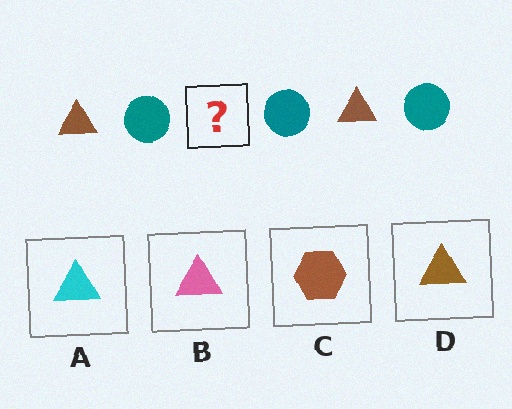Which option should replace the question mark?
Option D.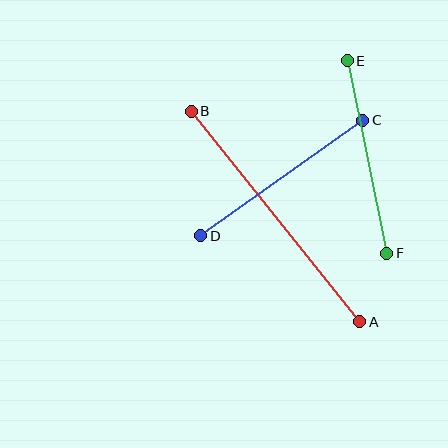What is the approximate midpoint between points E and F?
The midpoint is at approximately (367, 157) pixels.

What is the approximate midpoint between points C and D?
The midpoint is at approximately (282, 178) pixels.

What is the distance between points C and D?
The distance is approximately 199 pixels.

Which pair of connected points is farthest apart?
Points A and B are farthest apart.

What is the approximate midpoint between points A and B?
The midpoint is at approximately (275, 217) pixels.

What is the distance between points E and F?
The distance is approximately 196 pixels.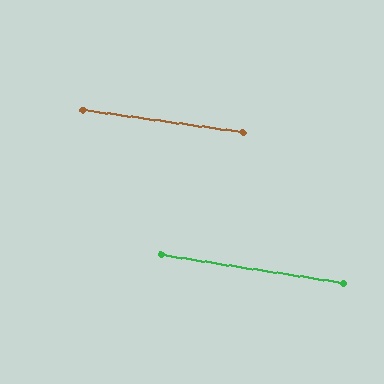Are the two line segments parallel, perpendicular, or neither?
Parallel — their directions differ by only 0.9°.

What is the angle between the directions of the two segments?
Approximately 1 degree.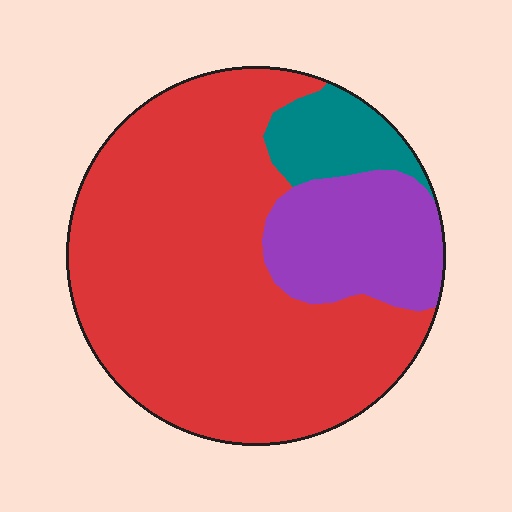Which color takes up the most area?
Red, at roughly 70%.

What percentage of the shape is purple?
Purple takes up about one fifth (1/5) of the shape.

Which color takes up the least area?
Teal, at roughly 10%.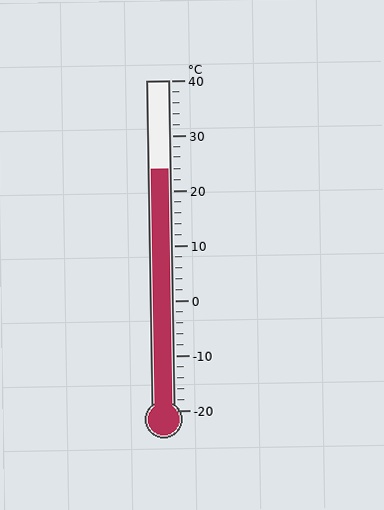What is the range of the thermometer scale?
The thermometer scale ranges from -20°C to 40°C.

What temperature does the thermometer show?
The thermometer shows approximately 24°C.